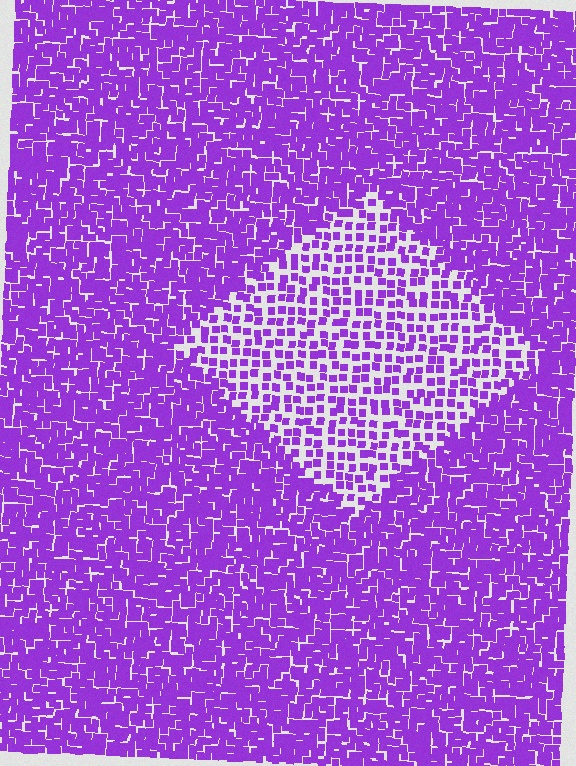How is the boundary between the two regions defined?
The boundary is defined by a change in element density (approximately 2.1x ratio). All elements are the same color, size, and shape.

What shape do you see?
I see a diamond.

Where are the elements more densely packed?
The elements are more densely packed outside the diamond boundary.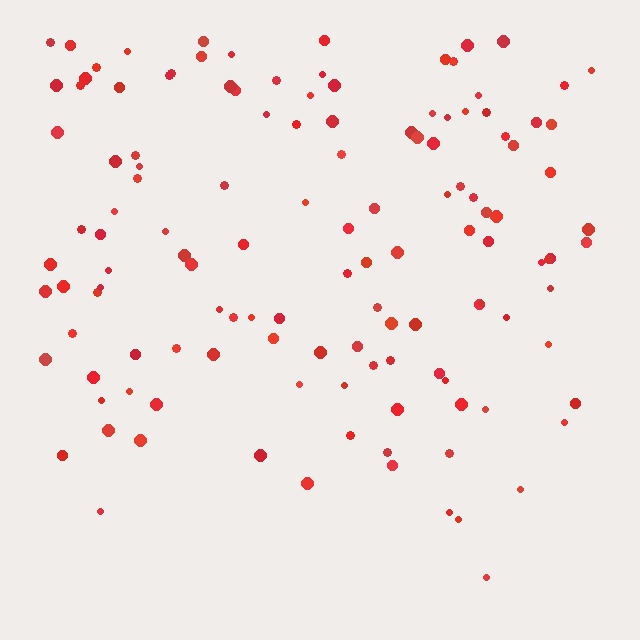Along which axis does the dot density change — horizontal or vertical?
Vertical.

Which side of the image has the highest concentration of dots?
The top.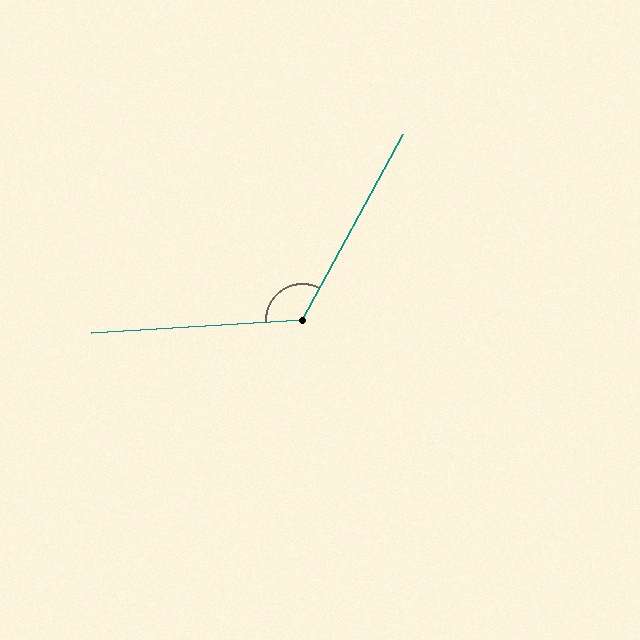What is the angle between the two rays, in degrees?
Approximately 122 degrees.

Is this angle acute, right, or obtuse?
It is obtuse.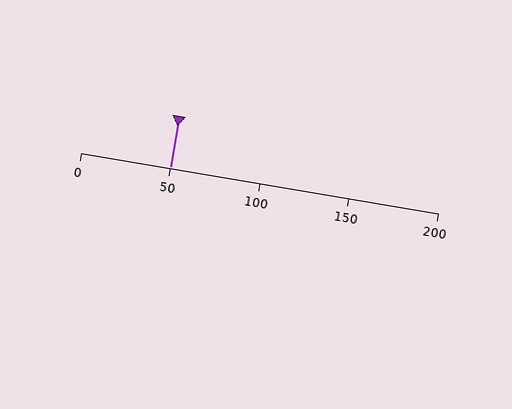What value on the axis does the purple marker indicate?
The marker indicates approximately 50.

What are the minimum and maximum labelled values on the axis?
The axis runs from 0 to 200.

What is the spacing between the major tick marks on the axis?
The major ticks are spaced 50 apart.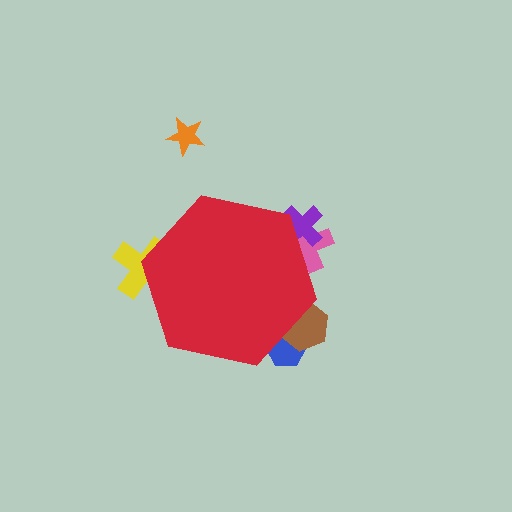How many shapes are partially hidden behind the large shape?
5 shapes are partially hidden.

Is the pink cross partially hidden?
Yes, the pink cross is partially hidden behind the red hexagon.